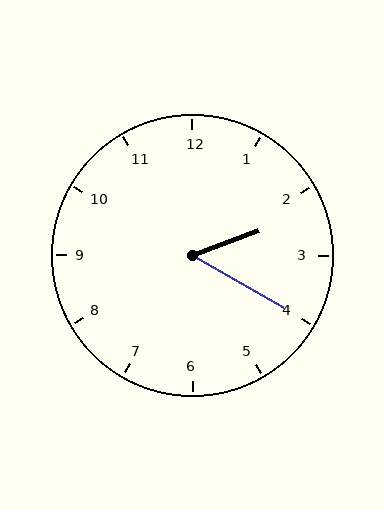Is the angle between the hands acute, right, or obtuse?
It is acute.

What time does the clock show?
2:20.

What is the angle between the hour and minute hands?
Approximately 50 degrees.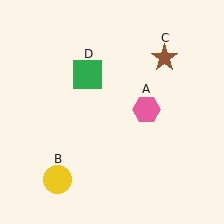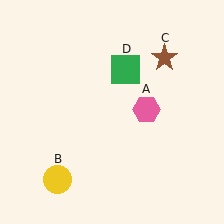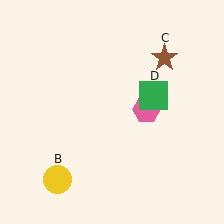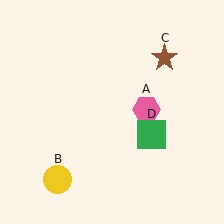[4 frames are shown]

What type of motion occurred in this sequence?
The green square (object D) rotated clockwise around the center of the scene.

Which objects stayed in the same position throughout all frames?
Pink hexagon (object A) and yellow circle (object B) and brown star (object C) remained stationary.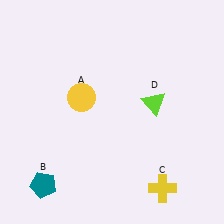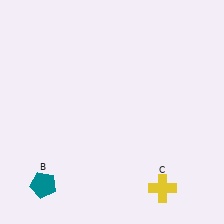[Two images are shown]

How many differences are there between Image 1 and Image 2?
There are 2 differences between the two images.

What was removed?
The yellow circle (A), the lime triangle (D) were removed in Image 2.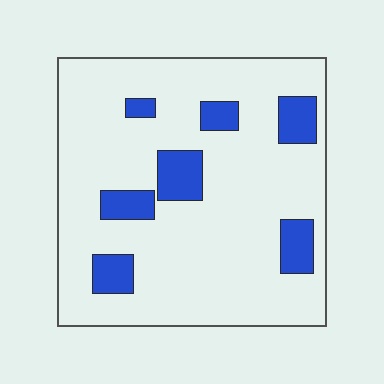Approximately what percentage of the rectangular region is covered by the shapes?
Approximately 15%.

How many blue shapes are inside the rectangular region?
7.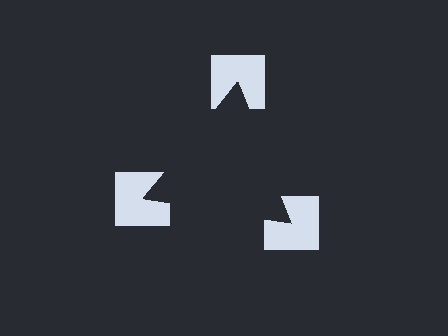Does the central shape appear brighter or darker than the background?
It typically appears slightly darker than the background, even though no actual brightness change is drawn.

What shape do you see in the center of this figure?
An illusory triangle — its edges are inferred from the aligned wedge cuts in the notched squares, not physically drawn.